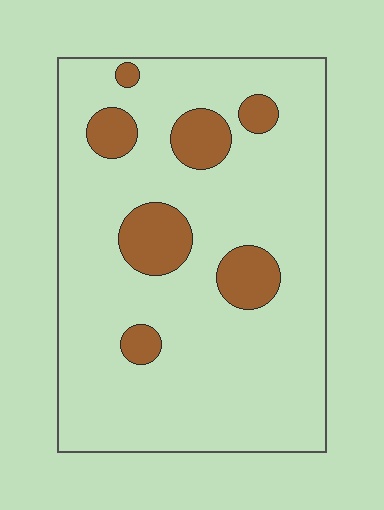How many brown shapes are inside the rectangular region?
7.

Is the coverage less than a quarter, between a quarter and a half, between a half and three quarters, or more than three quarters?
Less than a quarter.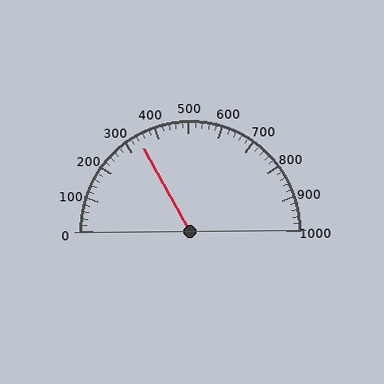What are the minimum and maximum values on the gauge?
The gauge ranges from 0 to 1000.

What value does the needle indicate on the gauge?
The needle indicates approximately 340.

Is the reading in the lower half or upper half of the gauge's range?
The reading is in the lower half of the range (0 to 1000).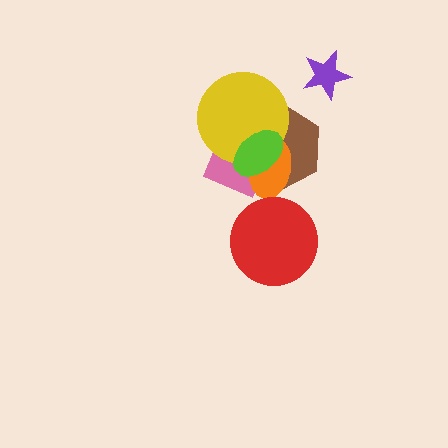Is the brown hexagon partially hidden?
Yes, it is partially covered by another shape.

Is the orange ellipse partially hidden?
Yes, it is partially covered by another shape.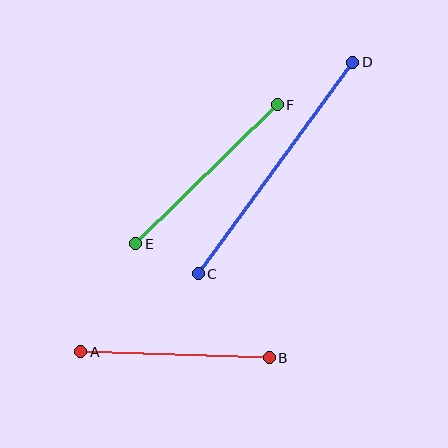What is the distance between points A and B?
The distance is approximately 188 pixels.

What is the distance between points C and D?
The distance is approximately 262 pixels.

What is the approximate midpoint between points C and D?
The midpoint is at approximately (275, 168) pixels.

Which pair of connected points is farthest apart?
Points C and D are farthest apart.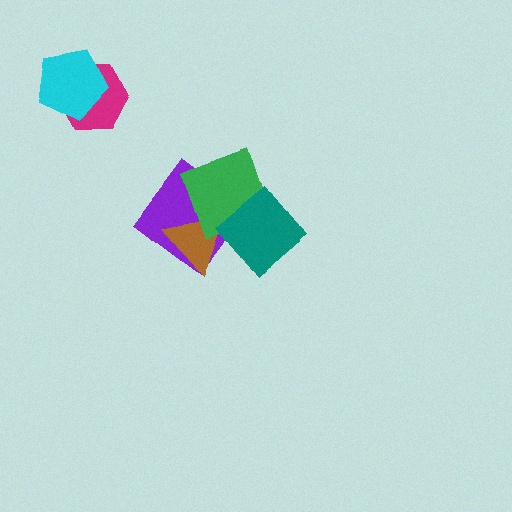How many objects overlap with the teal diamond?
1 object overlaps with the teal diamond.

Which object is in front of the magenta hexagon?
The cyan pentagon is in front of the magenta hexagon.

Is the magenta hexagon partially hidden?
Yes, it is partially covered by another shape.